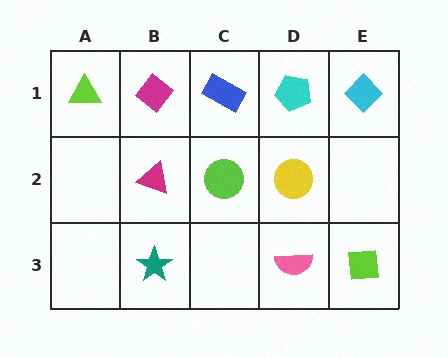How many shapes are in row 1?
5 shapes.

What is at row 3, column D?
A pink semicircle.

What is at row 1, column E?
A cyan diamond.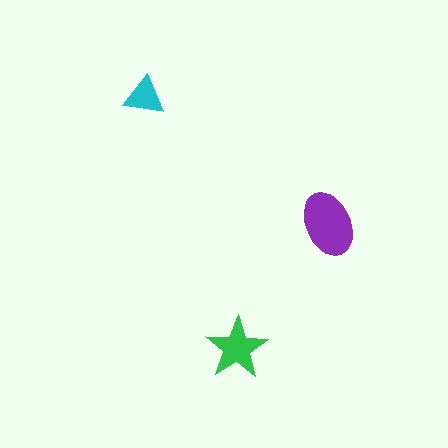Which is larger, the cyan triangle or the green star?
The green star.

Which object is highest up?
The cyan triangle is topmost.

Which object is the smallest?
The cyan triangle.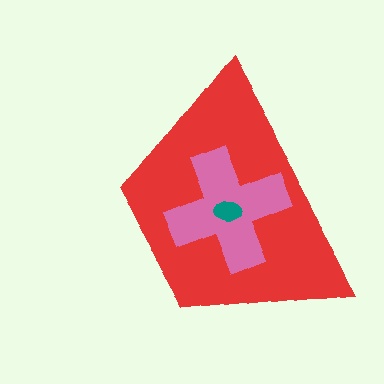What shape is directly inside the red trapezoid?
The pink cross.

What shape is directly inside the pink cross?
The teal ellipse.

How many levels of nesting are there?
3.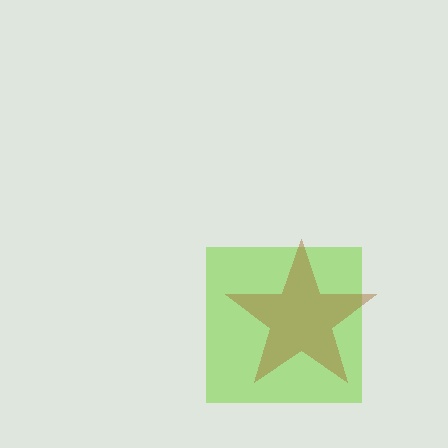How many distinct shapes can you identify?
There are 2 distinct shapes: a lime square, a brown star.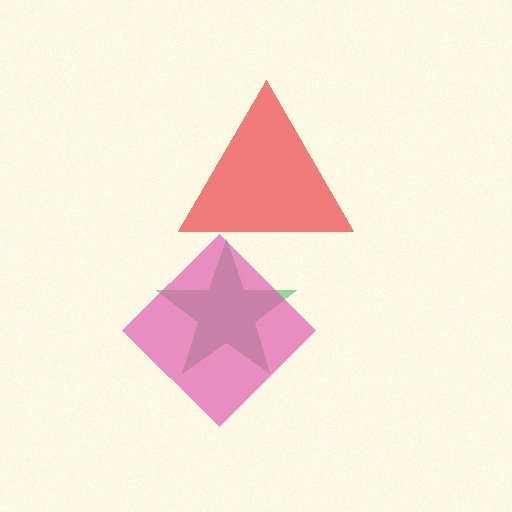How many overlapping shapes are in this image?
There are 3 overlapping shapes in the image.